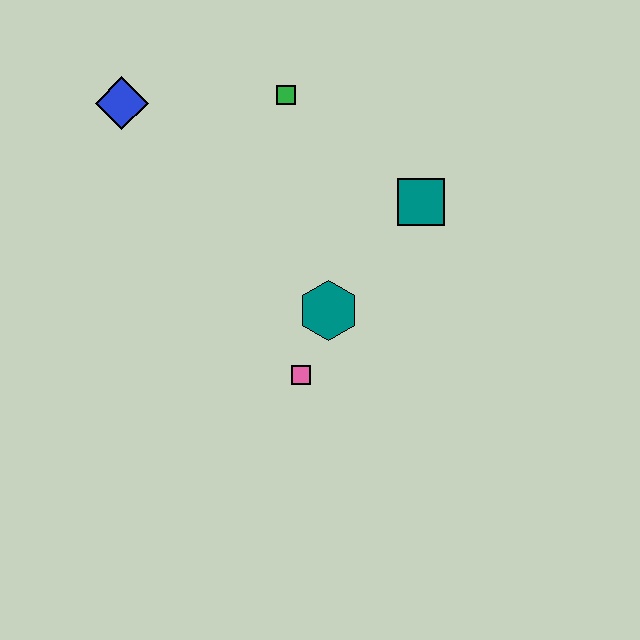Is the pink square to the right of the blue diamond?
Yes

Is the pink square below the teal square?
Yes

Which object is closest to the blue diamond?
The green square is closest to the blue diamond.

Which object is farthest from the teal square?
The blue diamond is farthest from the teal square.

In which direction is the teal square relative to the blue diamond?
The teal square is to the right of the blue diamond.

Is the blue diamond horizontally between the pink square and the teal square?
No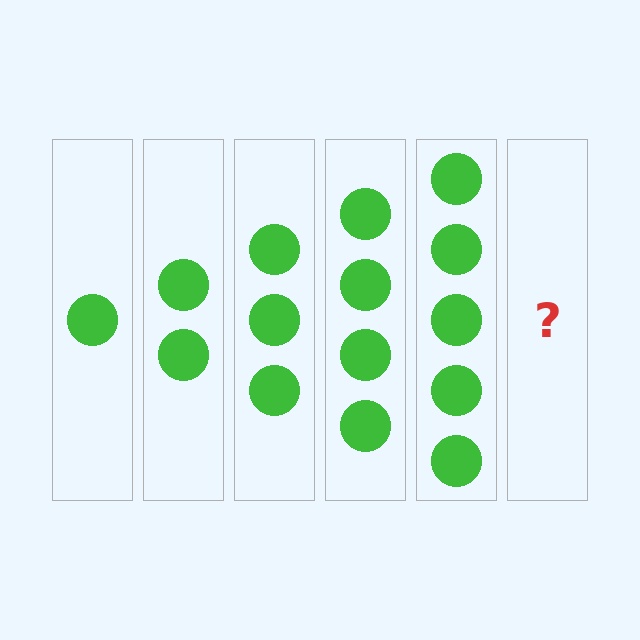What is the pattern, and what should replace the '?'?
The pattern is that each step adds one more circle. The '?' should be 6 circles.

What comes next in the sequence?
The next element should be 6 circles.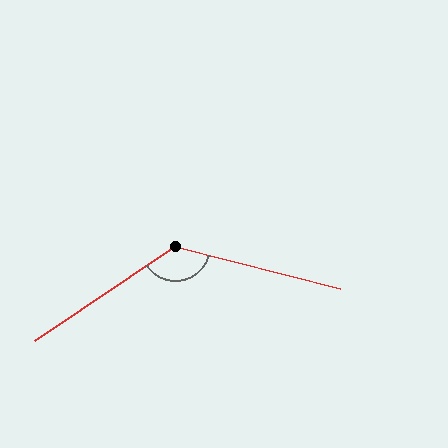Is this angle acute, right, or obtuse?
It is obtuse.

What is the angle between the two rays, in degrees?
Approximately 132 degrees.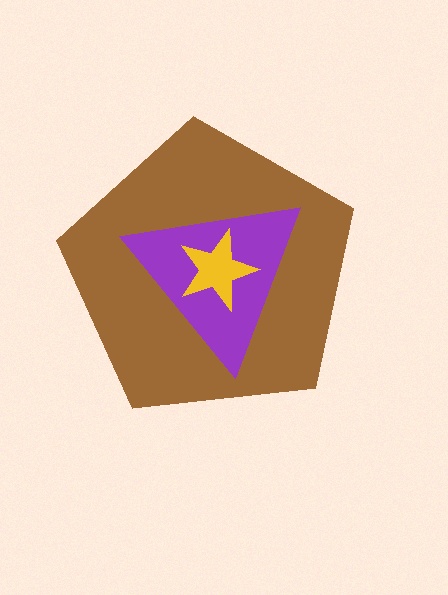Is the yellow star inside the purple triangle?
Yes.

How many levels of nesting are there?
3.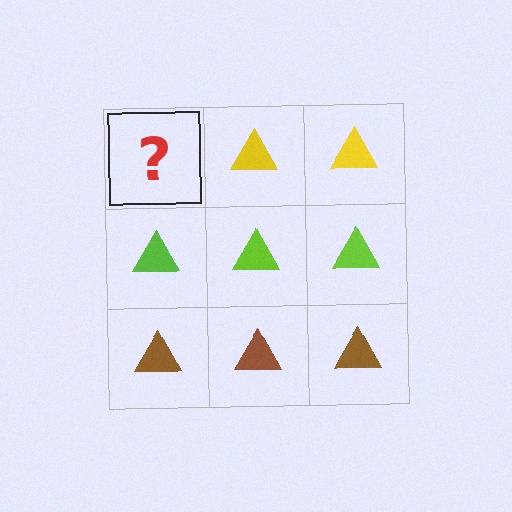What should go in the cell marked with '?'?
The missing cell should contain a yellow triangle.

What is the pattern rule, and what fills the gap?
The rule is that each row has a consistent color. The gap should be filled with a yellow triangle.